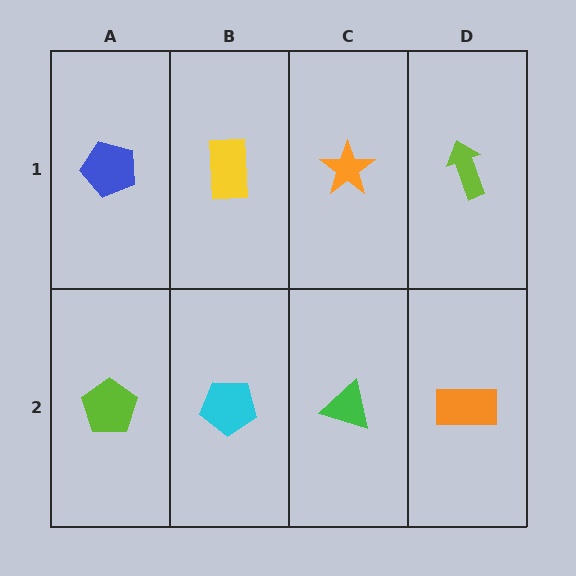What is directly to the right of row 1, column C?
A lime arrow.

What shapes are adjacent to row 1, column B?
A cyan pentagon (row 2, column B), a blue pentagon (row 1, column A), an orange star (row 1, column C).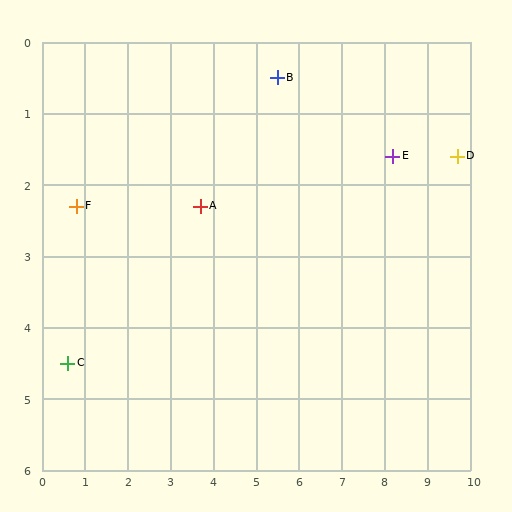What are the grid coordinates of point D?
Point D is at approximately (9.7, 1.6).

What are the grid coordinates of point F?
Point F is at approximately (0.8, 2.3).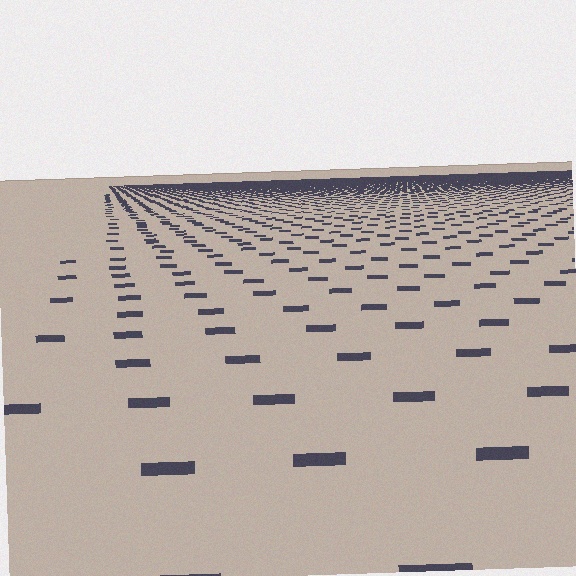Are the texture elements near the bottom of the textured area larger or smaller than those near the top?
Larger. Near the bottom, elements are closer to the viewer and appear at a bigger on-screen size.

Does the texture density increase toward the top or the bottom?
Density increases toward the top.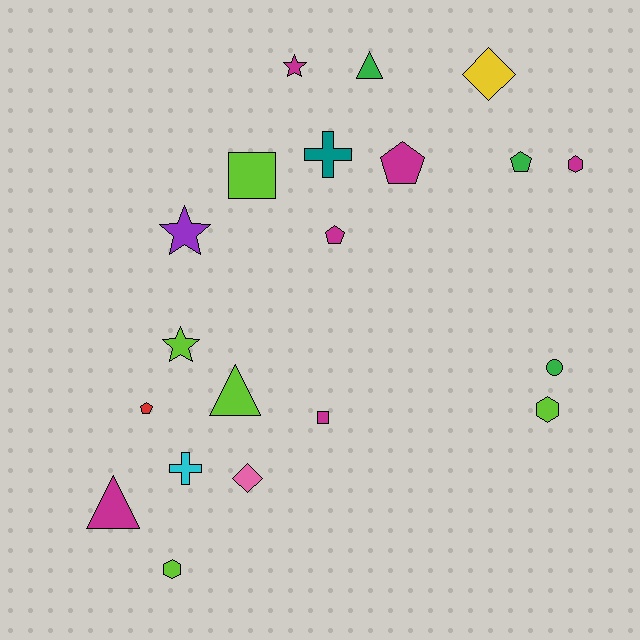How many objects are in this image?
There are 20 objects.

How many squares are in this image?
There are 2 squares.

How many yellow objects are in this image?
There is 1 yellow object.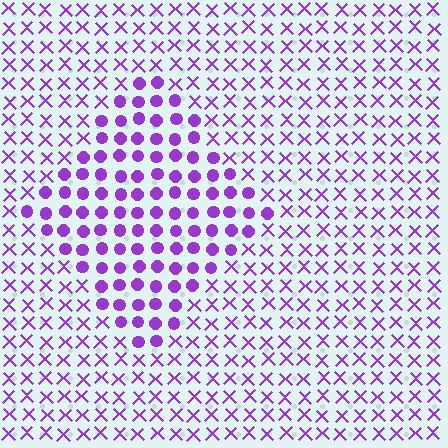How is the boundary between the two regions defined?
The boundary is defined by a change in element shape: circles inside vs. X marks outside. All elements share the same color and spacing.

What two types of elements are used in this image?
The image uses circles inside the diamond region and X marks outside it.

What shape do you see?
I see a diamond.